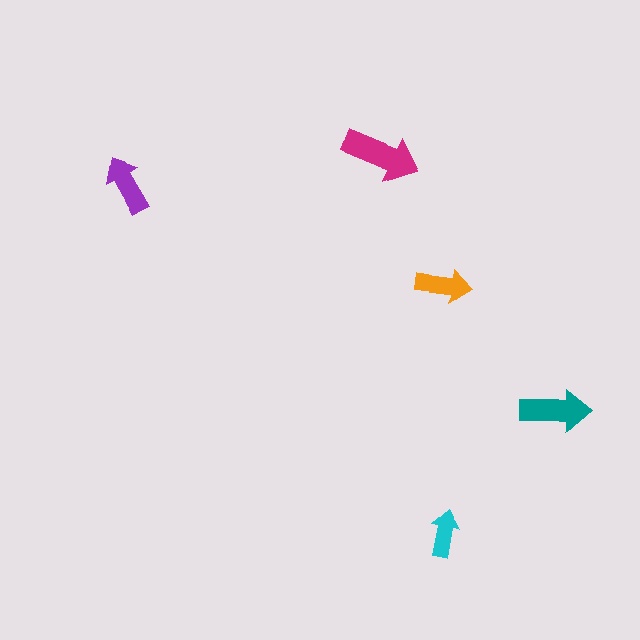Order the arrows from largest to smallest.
the magenta one, the teal one, the purple one, the orange one, the cyan one.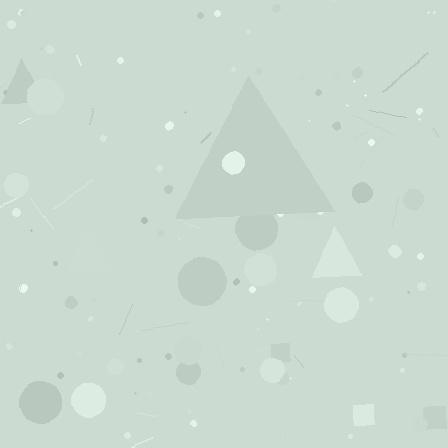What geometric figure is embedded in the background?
A triangle is embedded in the background.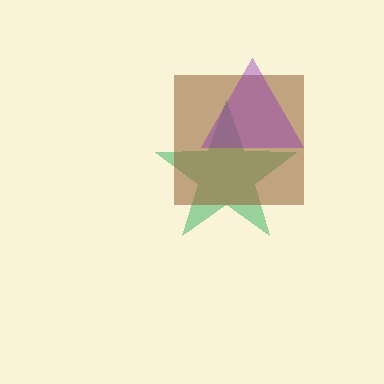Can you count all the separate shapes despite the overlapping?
Yes, there are 3 separate shapes.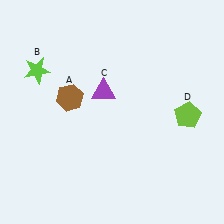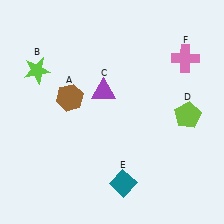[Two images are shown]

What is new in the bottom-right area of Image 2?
A teal diamond (E) was added in the bottom-right area of Image 2.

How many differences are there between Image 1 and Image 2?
There are 2 differences between the two images.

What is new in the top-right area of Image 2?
A pink cross (F) was added in the top-right area of Image 2.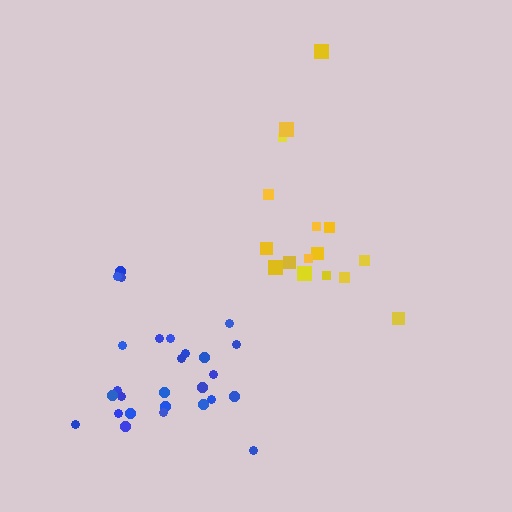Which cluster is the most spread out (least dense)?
Yellow.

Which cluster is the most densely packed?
Blue.